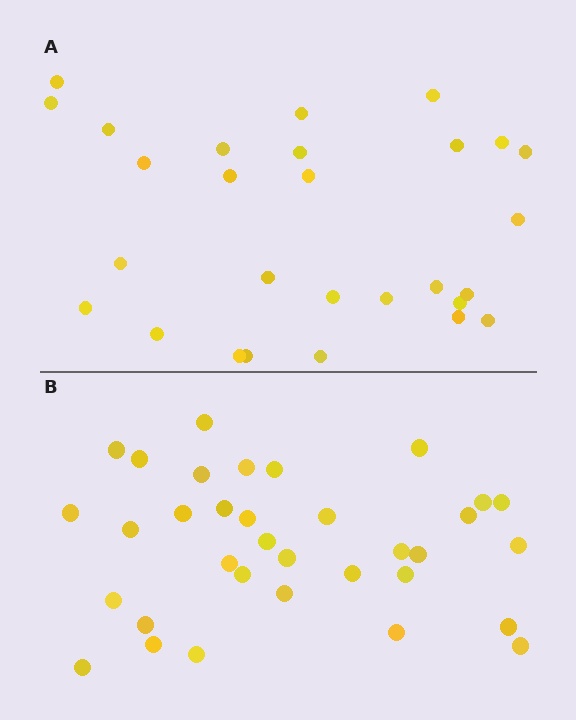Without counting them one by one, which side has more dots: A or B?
Region B (the bottom region) has more dots.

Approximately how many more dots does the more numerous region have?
Region B has about 6 more dots than region A.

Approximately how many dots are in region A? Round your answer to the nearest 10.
About 30 dots. (The exact count is 28, which rounds to 30.)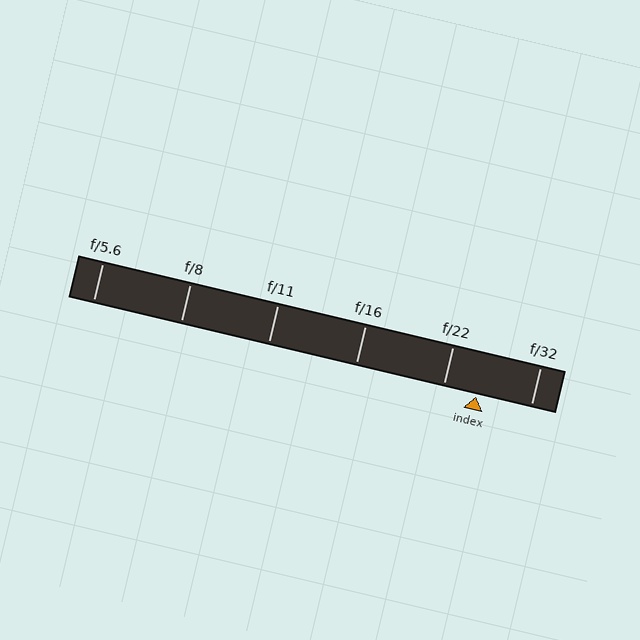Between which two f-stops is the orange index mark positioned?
The index mark is between f/22 and f/32.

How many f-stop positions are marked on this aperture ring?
There are 6 f-stop positions marked.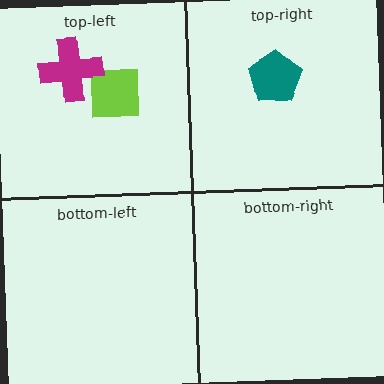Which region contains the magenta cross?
The top-left region.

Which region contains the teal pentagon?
The top-right region.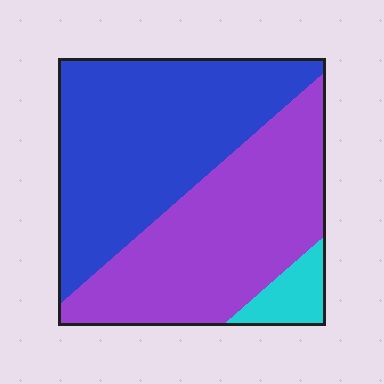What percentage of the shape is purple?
Purple takes up between a third and a half of the shape.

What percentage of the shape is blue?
Blue takes up about one half (1/2) of the shape.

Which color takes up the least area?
Cyan, at roughly 5%.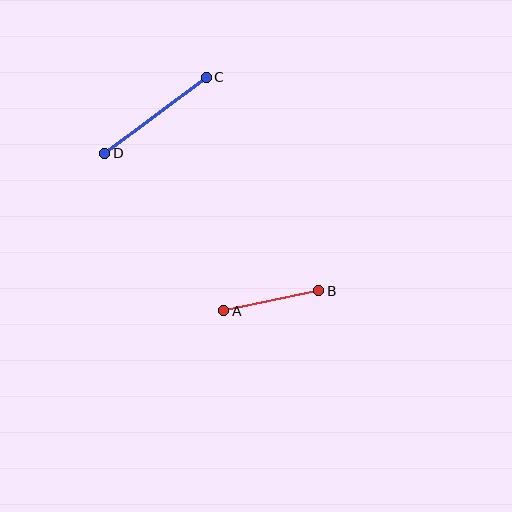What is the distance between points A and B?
The distance is approximately 97 pixels.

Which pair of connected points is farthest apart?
Points C and D are farthest apart.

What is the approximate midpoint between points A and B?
The midpoint is at approximately (271, 301) pixels.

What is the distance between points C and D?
The distance is approximately 126 pixels.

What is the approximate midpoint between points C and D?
The midpoint is at approximately (156, 115) pixels.